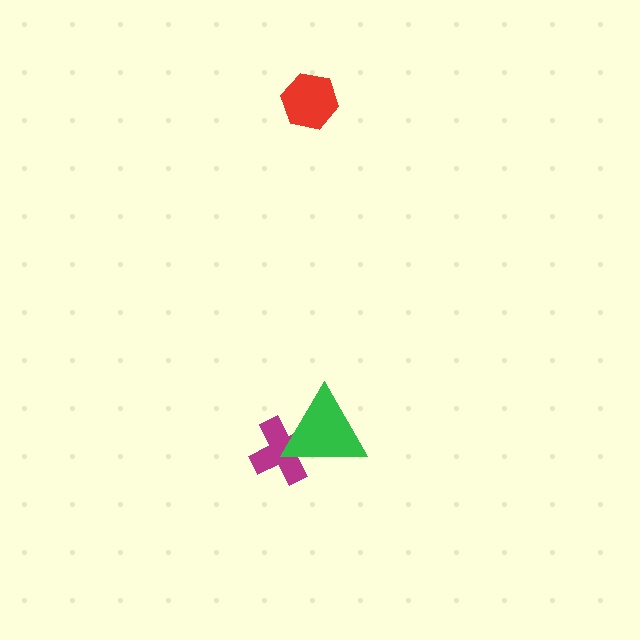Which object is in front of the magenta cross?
The green triangle is in front of the magenta cross.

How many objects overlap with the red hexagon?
0 objects overlap with the red hexagon.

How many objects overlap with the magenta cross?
1 object overlaps with the magenta cross.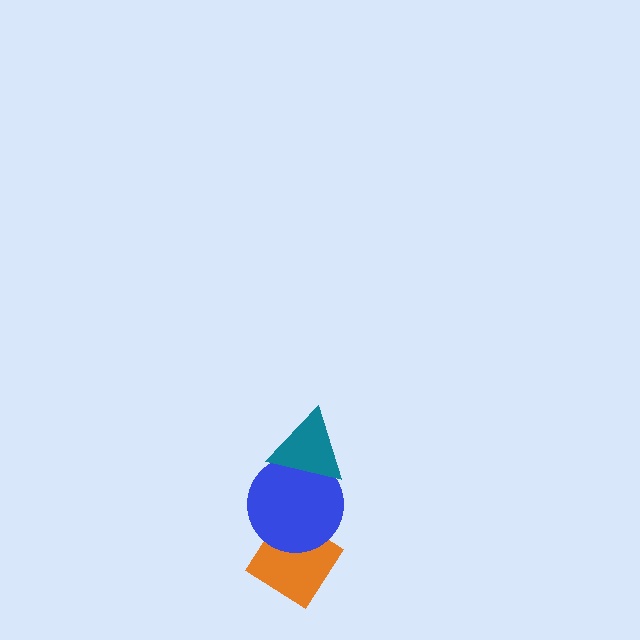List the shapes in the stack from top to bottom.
From top to bottom: the teal triangle, the blue circle, the orange diamond.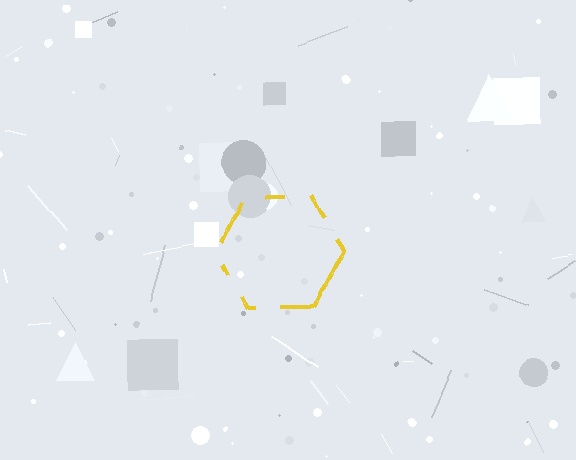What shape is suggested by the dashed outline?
The dashed outline suggests a hexagon.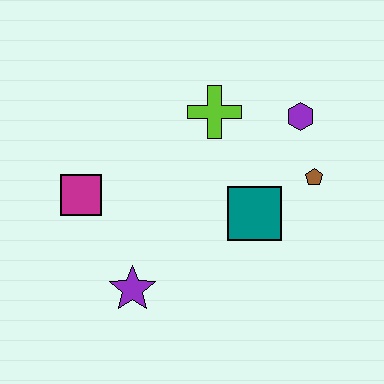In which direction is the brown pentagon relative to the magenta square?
The brown pentagon is to the right of the magenta square.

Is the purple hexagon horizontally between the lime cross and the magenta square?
No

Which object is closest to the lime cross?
The purple hexagon is closest to the lime cross.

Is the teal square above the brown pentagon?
No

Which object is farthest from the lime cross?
The purple star is farthest from the lime cross.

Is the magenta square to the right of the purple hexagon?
No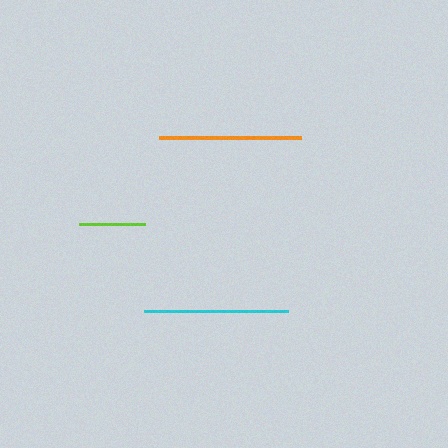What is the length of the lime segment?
The lime segment is approximately 66 pixels long.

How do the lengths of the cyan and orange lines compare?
The cyan and orange lines are approximately the same length.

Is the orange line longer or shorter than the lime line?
The orange line is longer than the lime line.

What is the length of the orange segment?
The orange segment is approximately 143 pixels long.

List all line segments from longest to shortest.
From longest to shortest: cyan, orange, lime.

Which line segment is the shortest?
The lime line is the shortest at approximately 66 pixels.